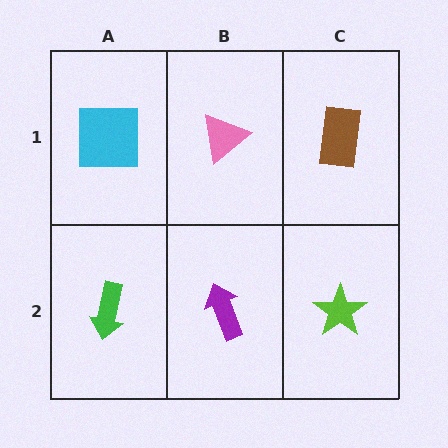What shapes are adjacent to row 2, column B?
A pink triangle (row 1, column B), a green arrow (row 2, column A), a lime star (row 2, column C).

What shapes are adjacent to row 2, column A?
A cyan square (row 1, column A), a purple arrow (row 2, column B).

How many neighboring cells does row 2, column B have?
3.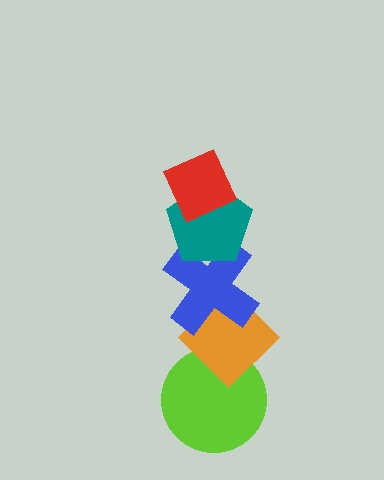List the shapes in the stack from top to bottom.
From top to bottom: the red diamond, the teal pentagon, the blue cross, the orange diamond, the lime circle.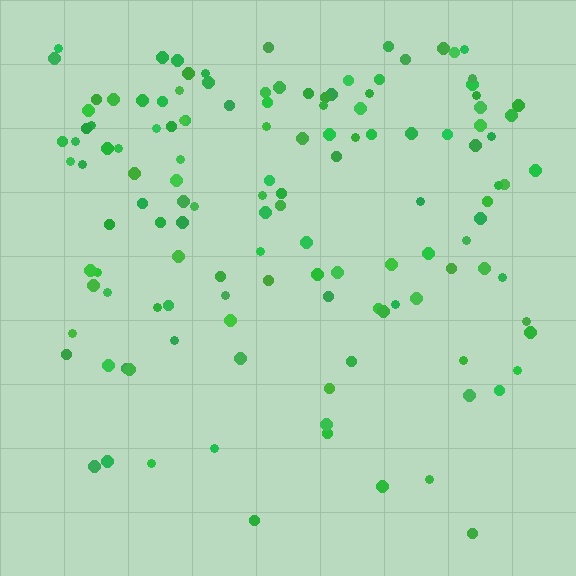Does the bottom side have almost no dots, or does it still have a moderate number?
Still a moderate number, just noticeably fewer than the top.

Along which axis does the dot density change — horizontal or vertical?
Vertical.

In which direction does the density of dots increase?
From bottom to top, with the top side densest.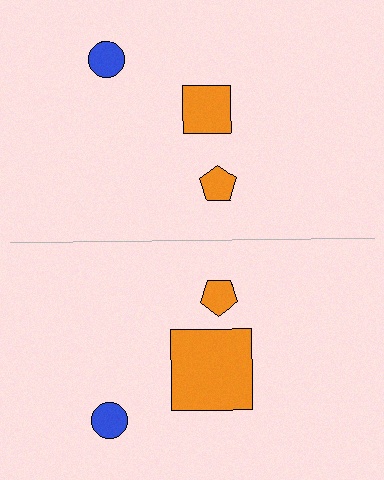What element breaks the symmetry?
The orange square on the bottom side has a different size than its mirror counterpart.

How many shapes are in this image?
There are 6 shapes in this image.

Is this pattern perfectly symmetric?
No, the pattern is not perfectly symmetric. The orange square on the bottom side has a different size than its mirror counterpart.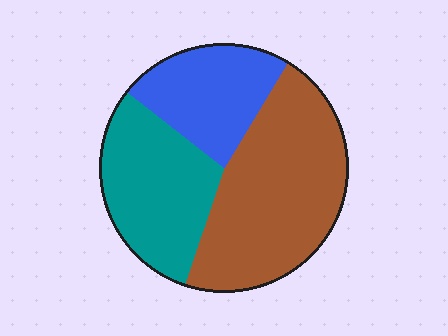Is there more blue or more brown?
Brown.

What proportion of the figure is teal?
Teal takes up about one third (1/3) of the figure.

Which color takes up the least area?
Blue, at roughly 25%.